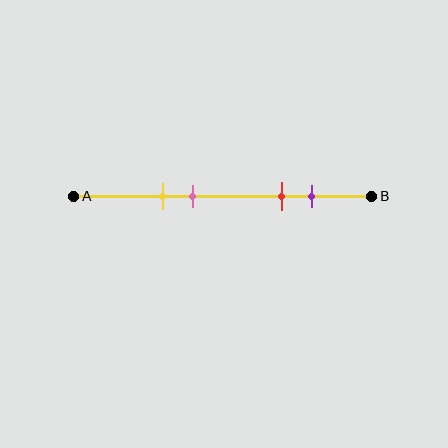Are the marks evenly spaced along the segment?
No, the marks are not evenly spaced.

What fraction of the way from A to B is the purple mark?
The purple mark is approximately 80% (0.8) of the way from A to B.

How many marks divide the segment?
There are 4 marks dividing the segment.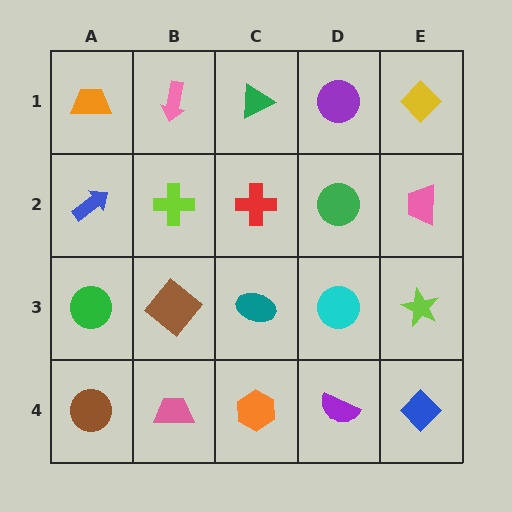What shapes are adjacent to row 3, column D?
A green circle (row 2, column D), a purple semicircle (row 4, column D), a teal ellipse (row 3, column C), a lime star (row 3, column E).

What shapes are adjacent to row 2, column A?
An orange trapezoid (row 1, column A), a green circle (row 3, column A), a lime cross (row 2, column B).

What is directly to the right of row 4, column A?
A pink trapezoid.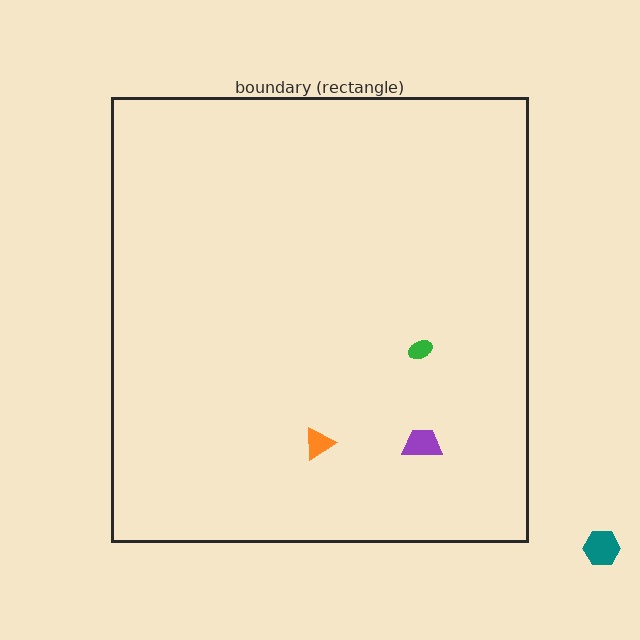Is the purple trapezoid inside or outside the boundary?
Inside.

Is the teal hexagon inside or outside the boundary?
Outside.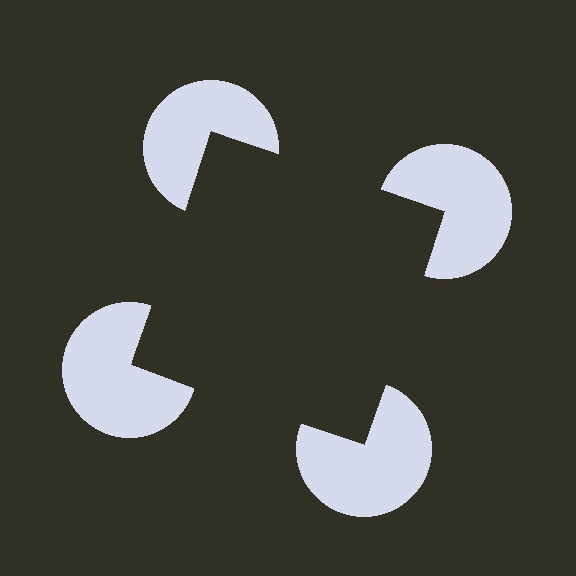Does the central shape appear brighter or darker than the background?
It typically appears slightly darker than the background, even though no actual brightness change is drawn.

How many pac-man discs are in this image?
There are 4 — one at each vertex of the illusory square.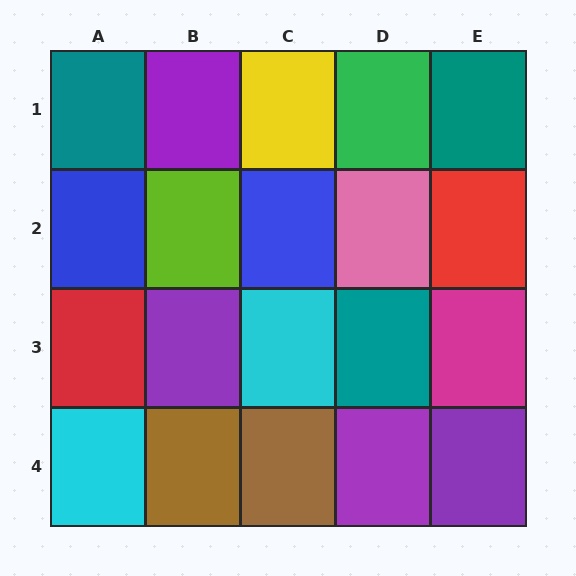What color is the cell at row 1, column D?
Green.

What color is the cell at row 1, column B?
Purple.